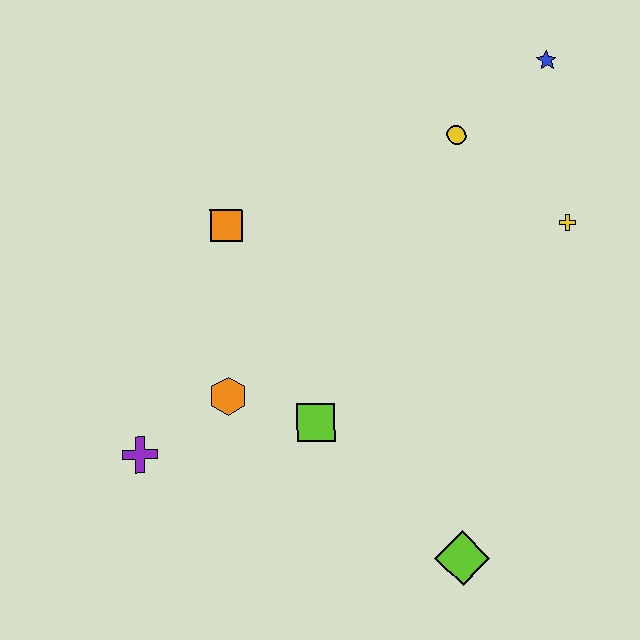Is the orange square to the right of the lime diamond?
No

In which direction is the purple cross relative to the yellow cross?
The purple cross is to the left of the yellow cross.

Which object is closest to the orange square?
The orange hexagon is closest to the orange square.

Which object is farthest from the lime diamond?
The blue star is farthest from the lime diamond.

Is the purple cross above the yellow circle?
No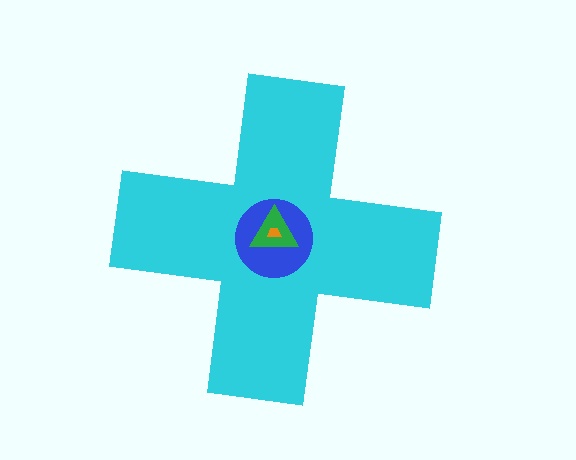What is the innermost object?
The orange trapezoid.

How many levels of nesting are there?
4.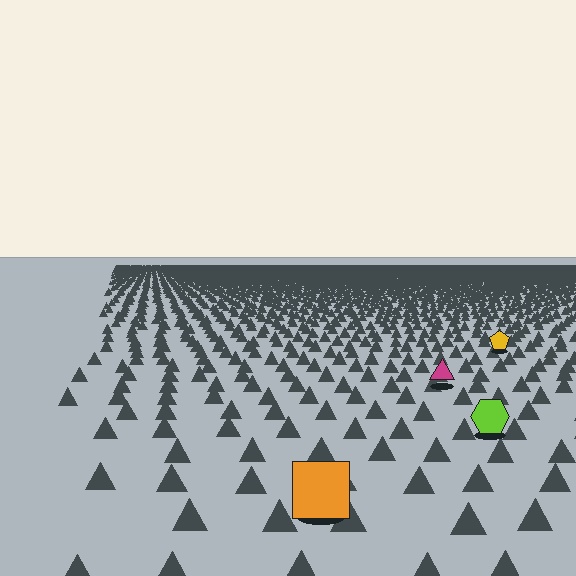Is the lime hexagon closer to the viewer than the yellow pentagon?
Yes. The lime hexagon is closer — you can tell from the texture gradient: the ground texture is coarser near it.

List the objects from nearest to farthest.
From nearest to farthest: the orange square, the lime hexagon, the magenta triangle, the yellow pentagon.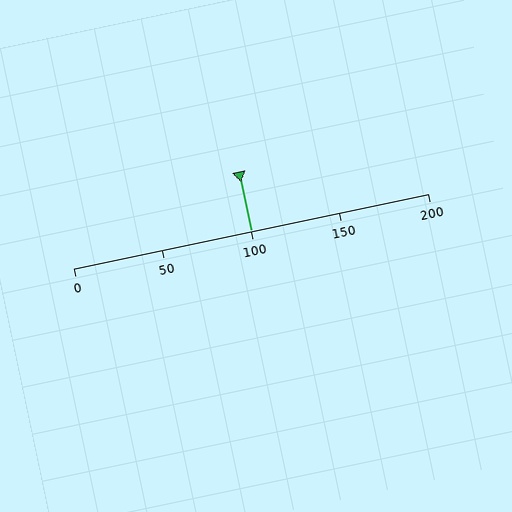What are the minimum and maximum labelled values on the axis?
The axis runs from 0 to 200.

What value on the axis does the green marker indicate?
The marker indicates approximately 100.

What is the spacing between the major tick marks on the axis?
The major ticks are spaced 50 apart.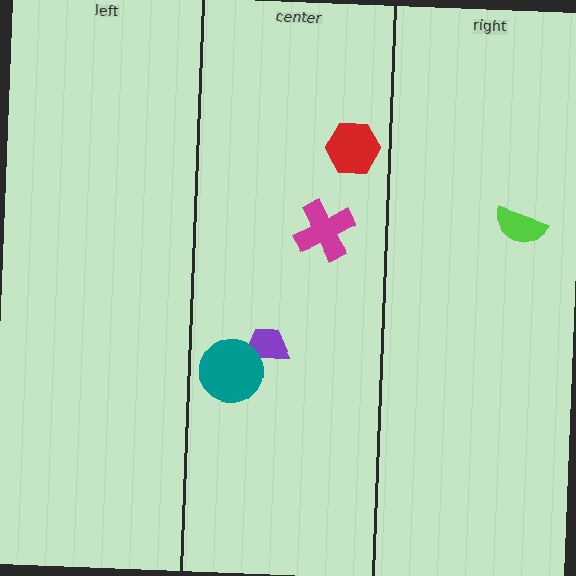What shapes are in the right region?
The lime semicircle.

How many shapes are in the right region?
1.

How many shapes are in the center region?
4.